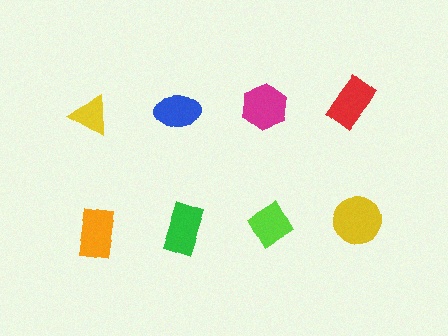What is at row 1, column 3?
A magenta hexagon.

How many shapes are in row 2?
4 shapes.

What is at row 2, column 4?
A yellow circle.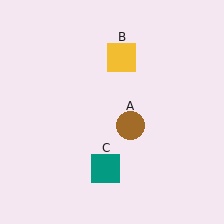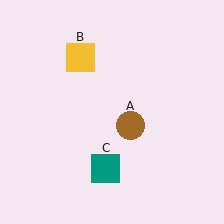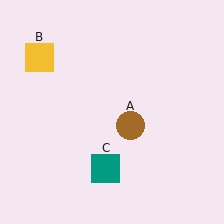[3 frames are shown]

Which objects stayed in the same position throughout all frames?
Brown circle (object A) and teal square (object C) remained stationary.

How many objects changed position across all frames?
1 object changed position: yellow square (object B).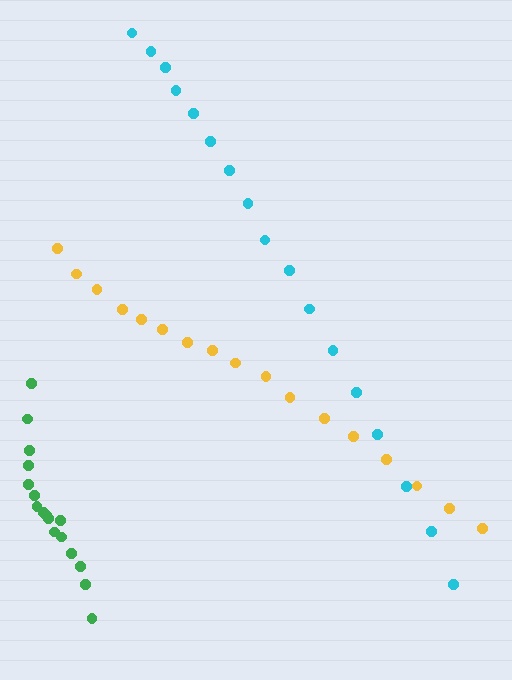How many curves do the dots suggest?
There are 3 distinct paths.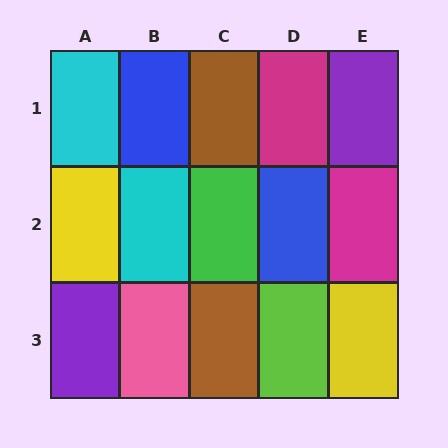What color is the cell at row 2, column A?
Yellow.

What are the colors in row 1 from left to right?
Cyan, blue, brown, magenta, purple.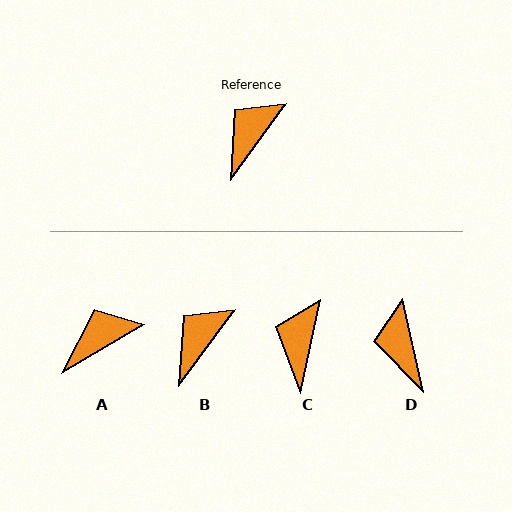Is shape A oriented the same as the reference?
No, it is off by about 23 degrees.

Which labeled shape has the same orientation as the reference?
B.